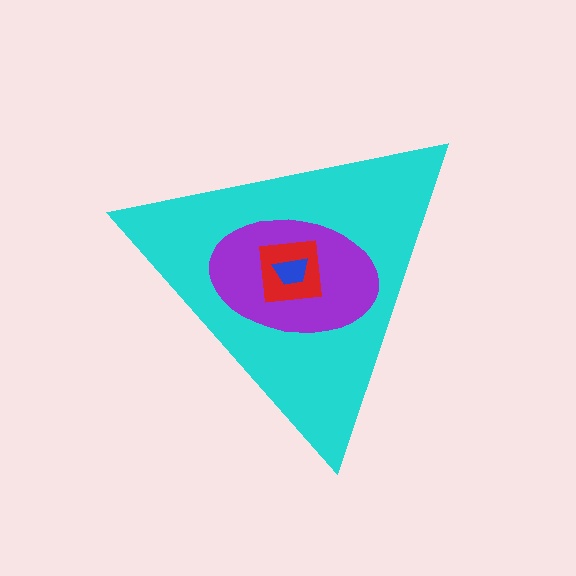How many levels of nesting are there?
4.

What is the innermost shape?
The blue trapezoid.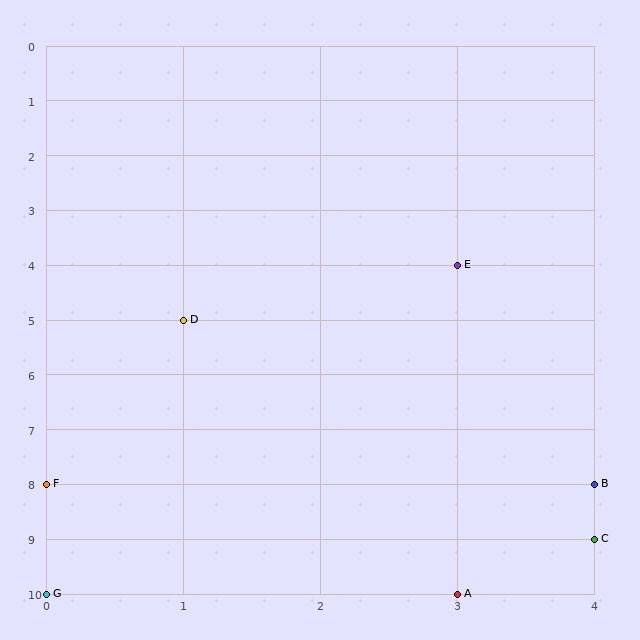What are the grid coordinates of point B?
Point B is at grid coordinates (4, 8).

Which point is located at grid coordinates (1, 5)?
Point D is at (1, 5).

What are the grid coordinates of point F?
Point F is at grid coordinates (0, 8).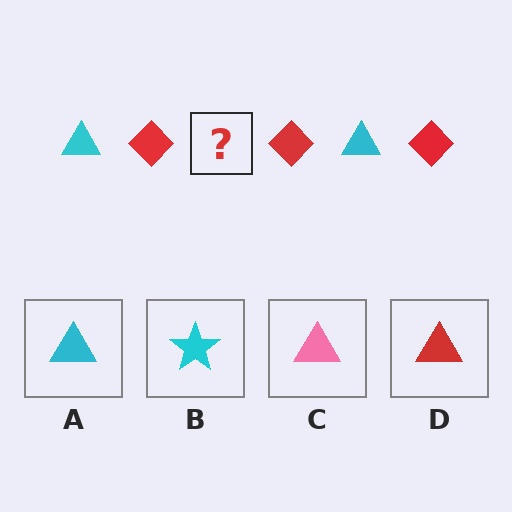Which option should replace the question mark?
Option A.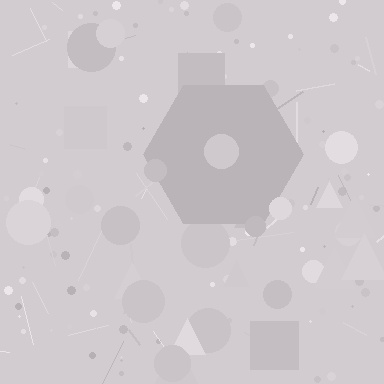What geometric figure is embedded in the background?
A hexagon is embedded in the background.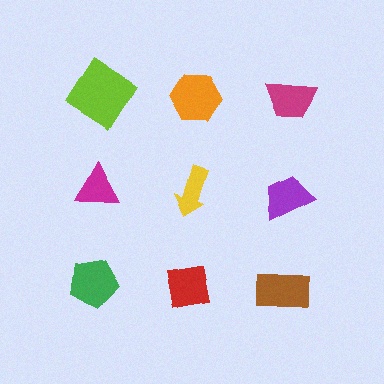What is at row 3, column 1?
A green pentagon.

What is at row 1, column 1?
A lime diamond.